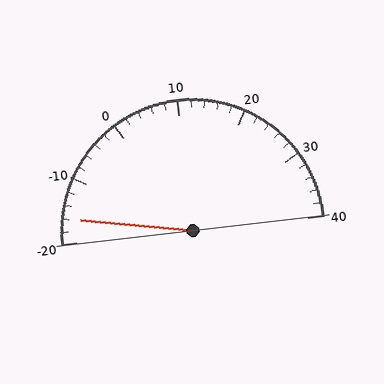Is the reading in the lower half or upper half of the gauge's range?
The reading is in the lower half of the range (-20 to 40).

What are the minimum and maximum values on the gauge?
The gauge ranges from -20 to 40.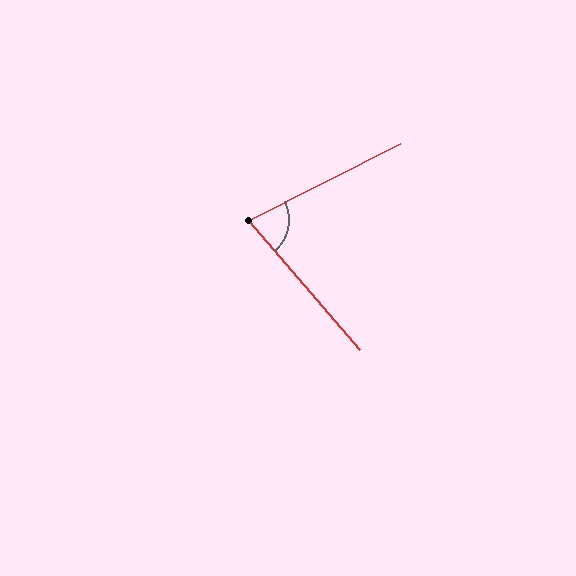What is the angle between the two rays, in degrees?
Approximately 76 degrees.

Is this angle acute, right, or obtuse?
It is acute.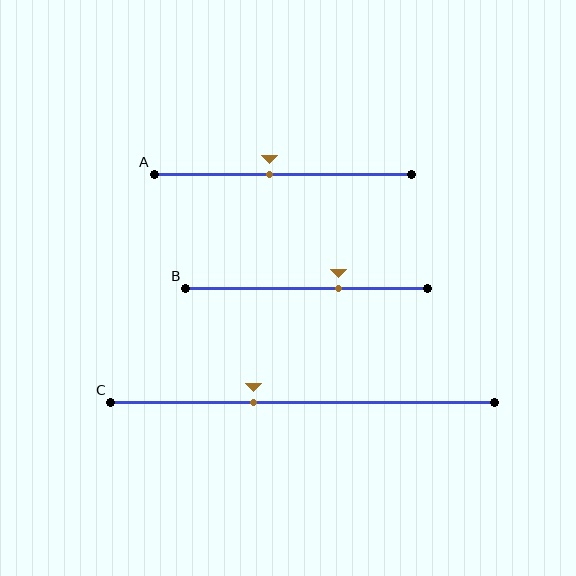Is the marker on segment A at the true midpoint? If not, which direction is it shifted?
No, the marker on segment A is shifted to the left by about 5% of the segment length.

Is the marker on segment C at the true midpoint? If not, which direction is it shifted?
No, the marker on segment C is shifted to the left by about 13% of the segment length.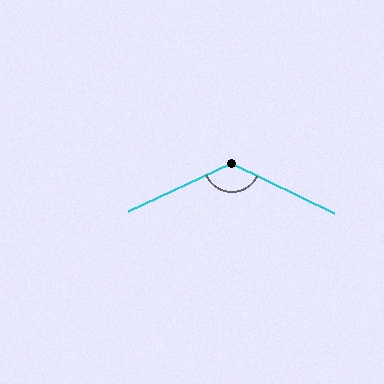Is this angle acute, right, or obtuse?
It is obtuse.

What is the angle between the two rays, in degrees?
Approximately 130 degrees.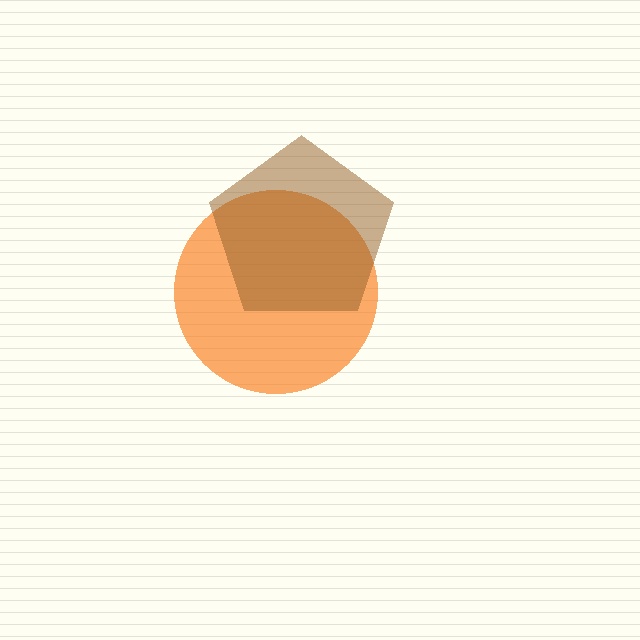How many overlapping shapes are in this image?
There are 2 overlapping shapes in the image.